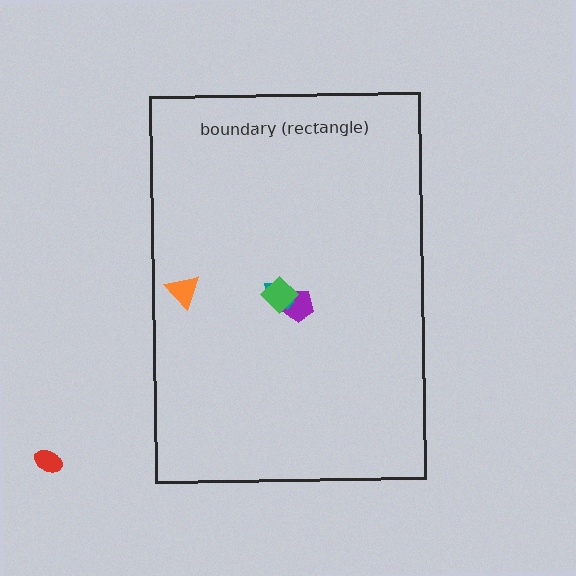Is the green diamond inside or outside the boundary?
Inside.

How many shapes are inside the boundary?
4 inside, 1 outside.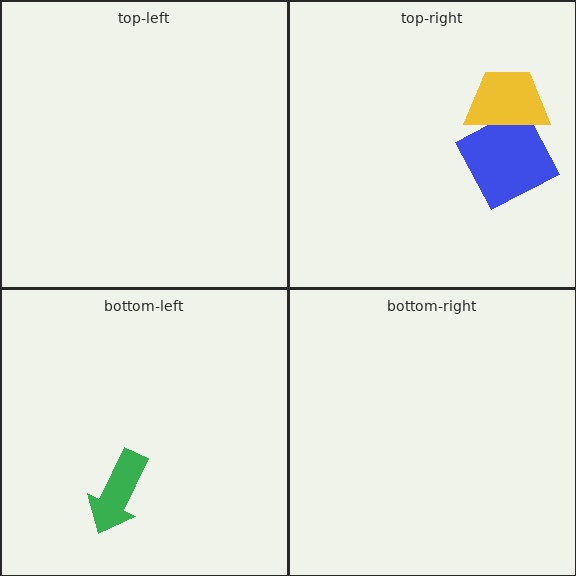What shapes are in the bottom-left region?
The green arrow.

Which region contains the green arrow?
The bottom-left region.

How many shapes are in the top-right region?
2.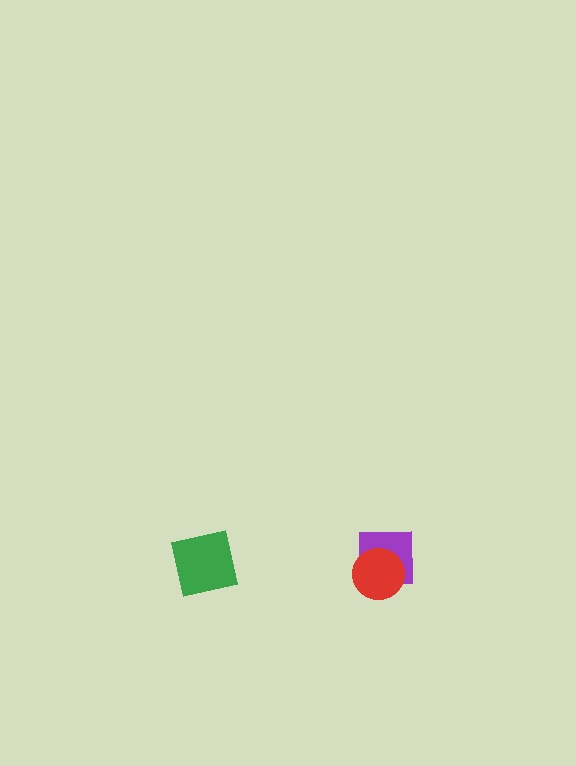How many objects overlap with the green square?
0 objects overlap with the green square.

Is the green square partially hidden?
No, no other shape covers it.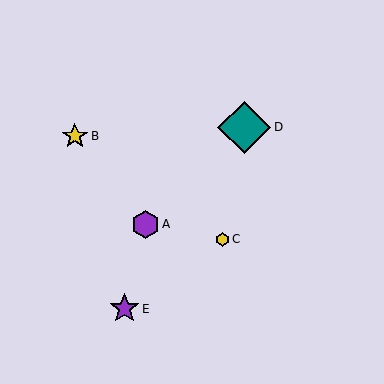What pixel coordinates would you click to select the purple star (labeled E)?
Click at (124, 309) to select the purple star E.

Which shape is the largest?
The teal diamond (labeled D) is the largest.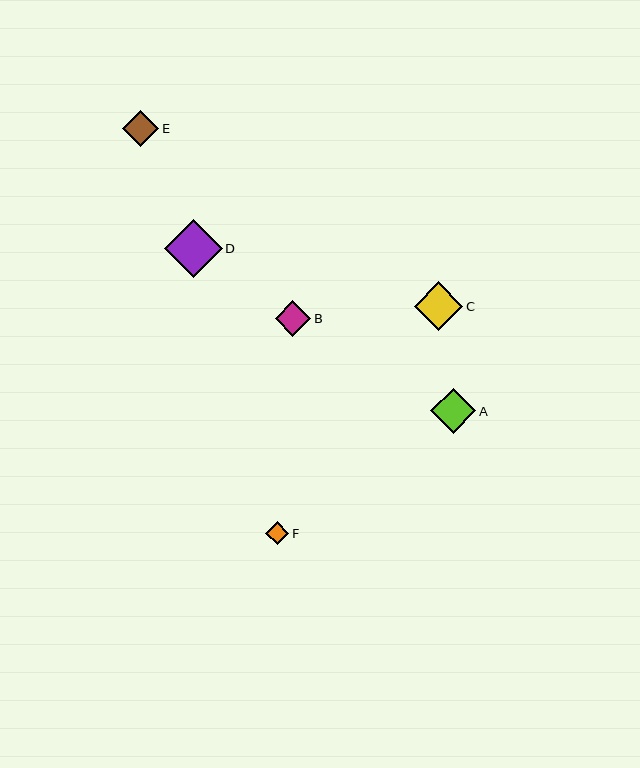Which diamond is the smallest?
Diamond F is the smallest with a size of approximately 23 pixels.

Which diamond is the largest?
Diamond D is the largest with a size of approximately 58 pixels.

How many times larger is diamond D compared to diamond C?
Diamond D is approximately 1.2 times the size of diamond C.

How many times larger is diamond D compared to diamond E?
Diamond D is approximately 1.6 times the size of diamond E.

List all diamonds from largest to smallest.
From largest to smallest: D, C, A, E, B, F.